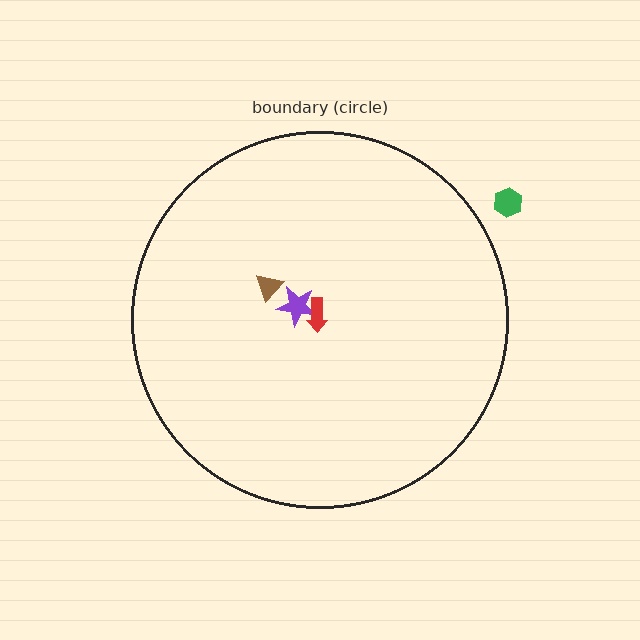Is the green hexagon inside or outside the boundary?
Outside.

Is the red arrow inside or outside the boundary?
Inside.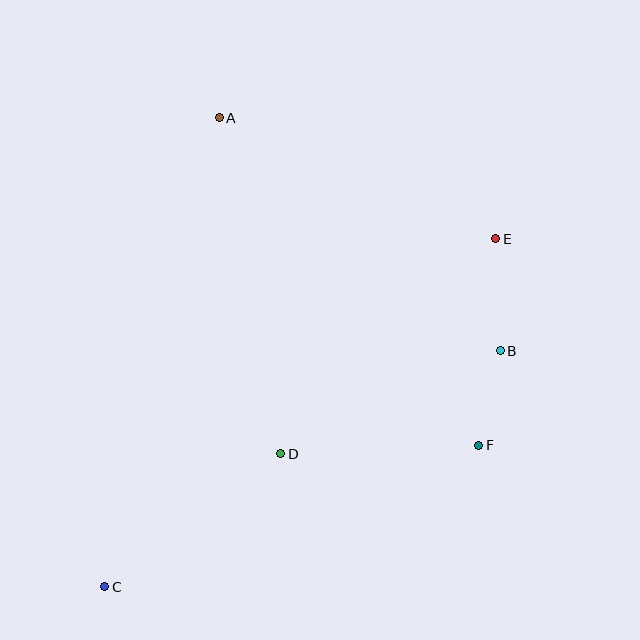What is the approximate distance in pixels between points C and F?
The distance between C and F is approximately 400 pixels.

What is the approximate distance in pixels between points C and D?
The distance between C and D is approximately 221 pixels.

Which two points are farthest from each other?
Points C and E are farthest from each other.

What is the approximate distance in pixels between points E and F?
The distance between E and F is approximately 207 pixels.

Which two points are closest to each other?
Points B and F are closest to each other.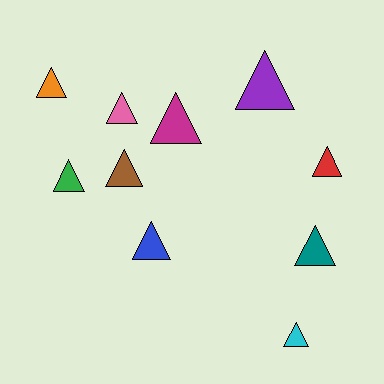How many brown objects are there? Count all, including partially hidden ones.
There is 1 brown object.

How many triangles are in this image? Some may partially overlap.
There are 10 triangles.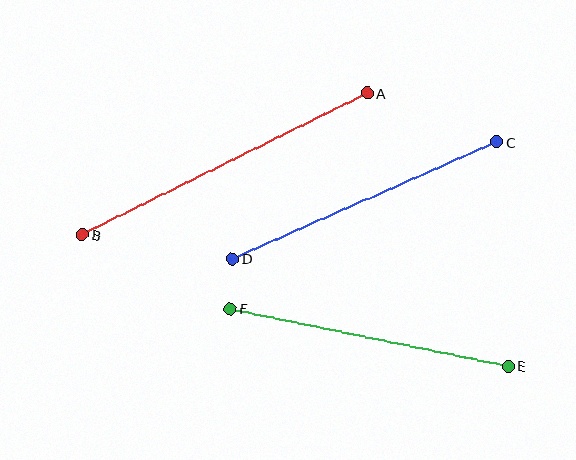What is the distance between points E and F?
The distance is approximately 284 pixels.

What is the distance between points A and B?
The distance is approximately 318 pixels.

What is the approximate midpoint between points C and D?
The midpoint is at approximately (365, 200) pixels.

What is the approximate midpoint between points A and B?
The midpoint is at approximately (225, 164) pixels.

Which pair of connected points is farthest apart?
Points A and B are farthest apart.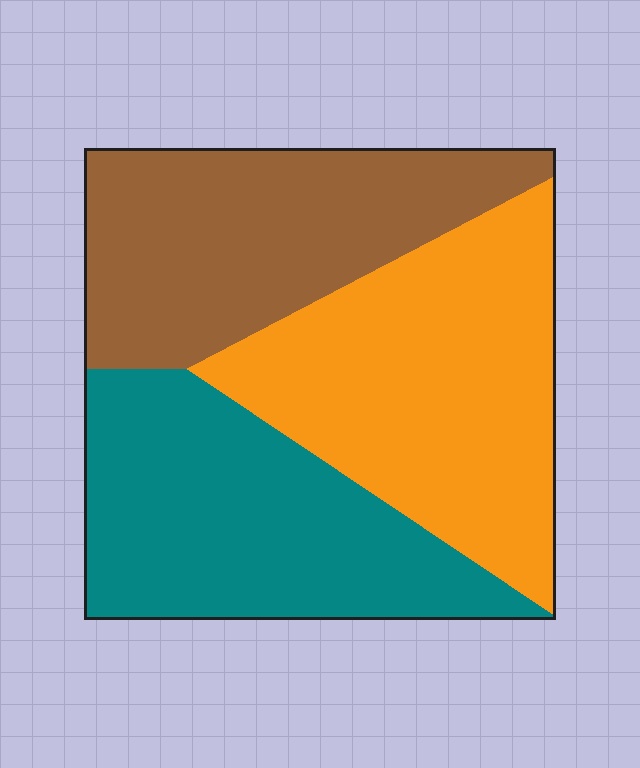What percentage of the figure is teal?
Teal covers around 35% of the figure.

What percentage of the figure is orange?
Orange covers around 35% of the figure.